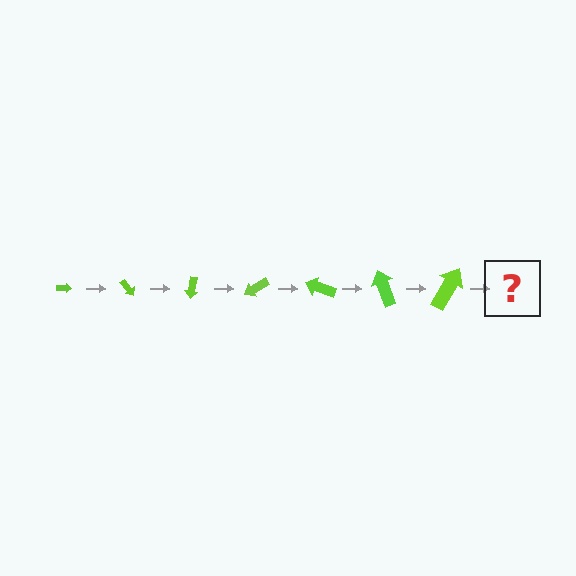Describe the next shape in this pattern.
It should be an arrow, larger than the previous one and rotated 350 degrees from the start.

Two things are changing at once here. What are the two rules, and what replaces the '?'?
The two rules are that the arrow grows larger each step and it rotates 50 degrees each step. The '?' should be an arrow, larger than the previous one and rotated 350 degrees from the start.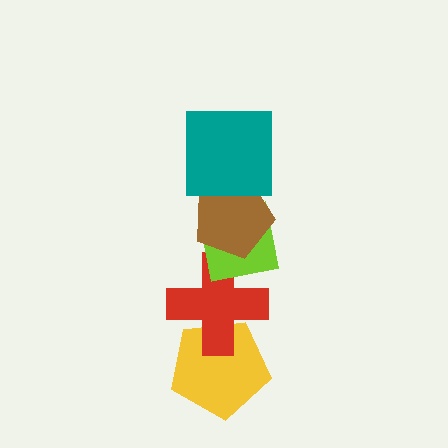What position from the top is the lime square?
The lime square is 3rd from the top.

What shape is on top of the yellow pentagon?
The red cross is on top of the yellow pentagon.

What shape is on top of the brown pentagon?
The teal square is on top of the brown pentagon.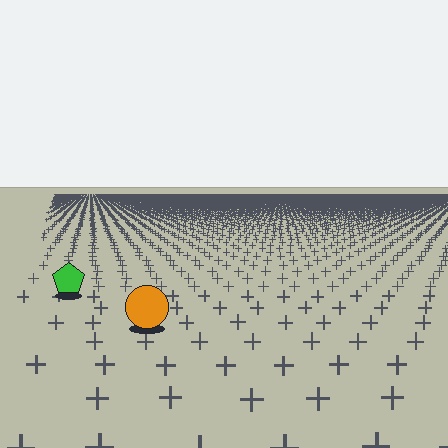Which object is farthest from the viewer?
The green pentagon is farthest from the viewer. It appears smaller and the ground texture around it is denser.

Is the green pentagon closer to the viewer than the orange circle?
No. The orange circle is closer — you can tell from the texture gradient: the ground texture is coarser near it.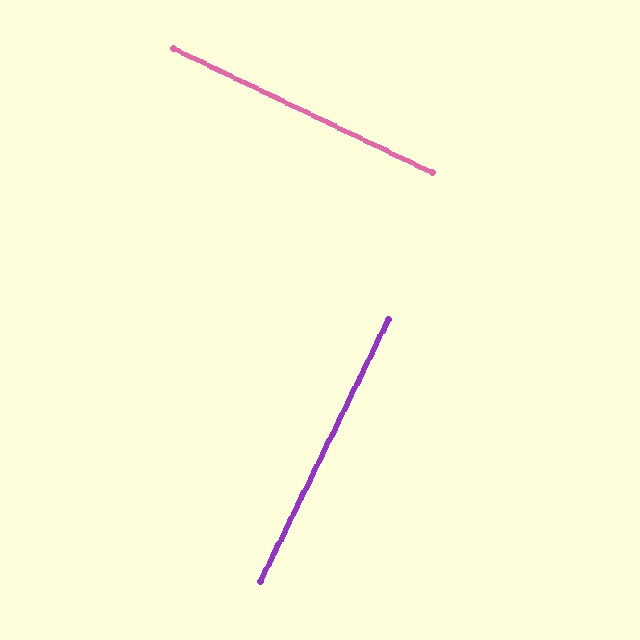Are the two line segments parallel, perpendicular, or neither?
Perpendicular — they meet at approximately 90°.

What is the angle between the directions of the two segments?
Approximately 90 degrees.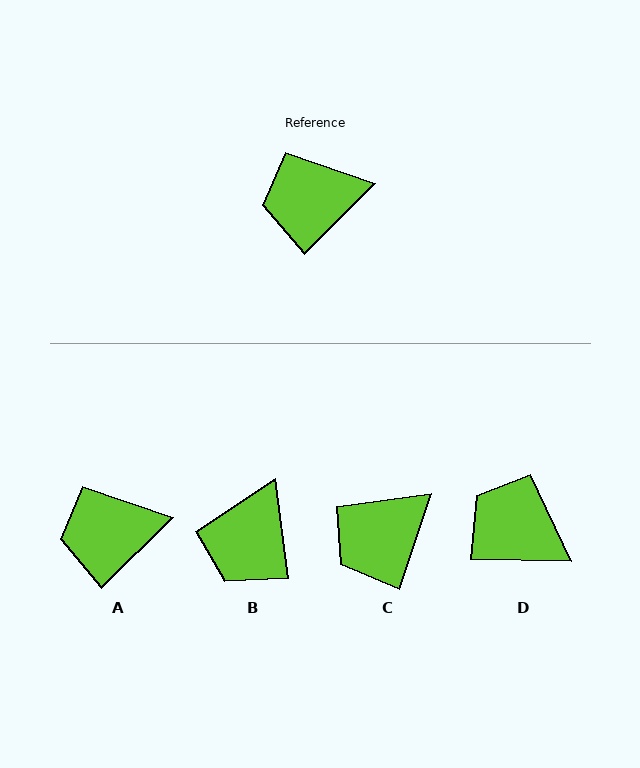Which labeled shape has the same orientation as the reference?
A.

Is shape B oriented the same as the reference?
No, it is off by about 53 degrees.